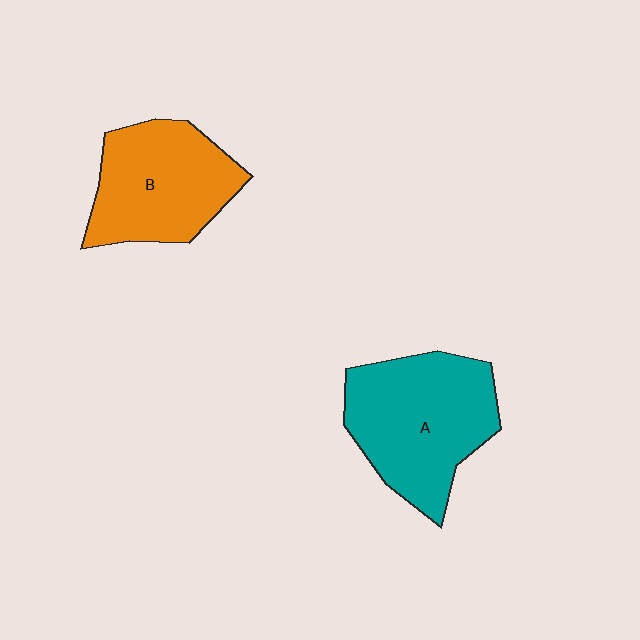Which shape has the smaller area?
Shape B (orange).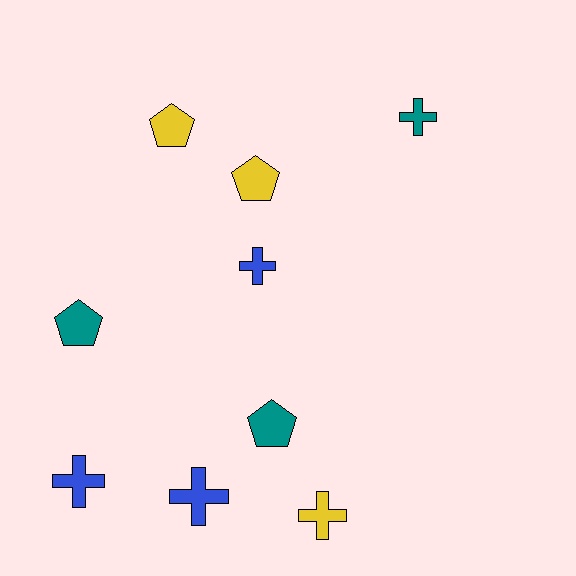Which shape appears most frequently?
Cross, with 5 objects.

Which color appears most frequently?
Blue, with 3 objects.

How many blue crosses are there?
There are 3 blue crosses.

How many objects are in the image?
There are 9 objects.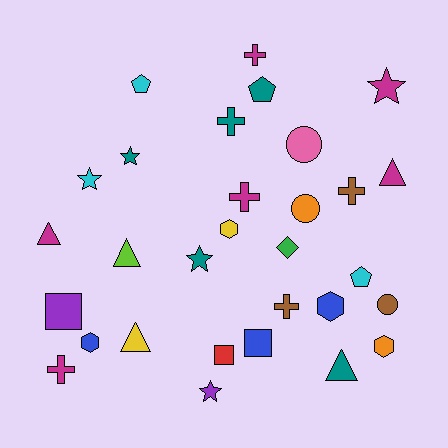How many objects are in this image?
There are 30 objects.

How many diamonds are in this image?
There is 1 diamond.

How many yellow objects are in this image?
There are 2 yellow objects.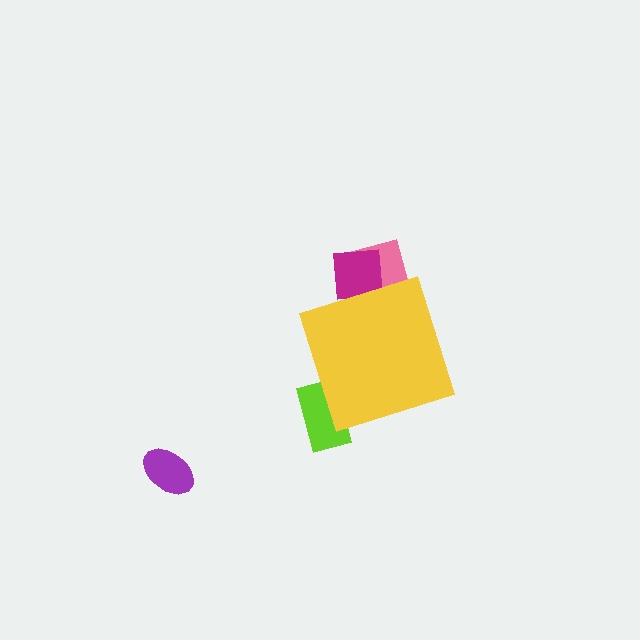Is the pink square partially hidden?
Yes, the pink square is partially hidden behind the yellow diamond.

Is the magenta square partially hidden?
Yes, the magenta square is partially hidden behind the yellow diamond.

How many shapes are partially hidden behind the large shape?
3 shapes are partially hidden.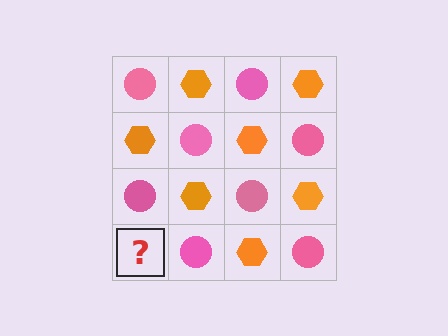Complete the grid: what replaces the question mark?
The question mark should be replaced with an orange hexagon.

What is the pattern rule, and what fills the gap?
The rule is that it alternates pink circle and orange hexagon in a checkerboard pattern. The gap should be filled with an orange hexagon.